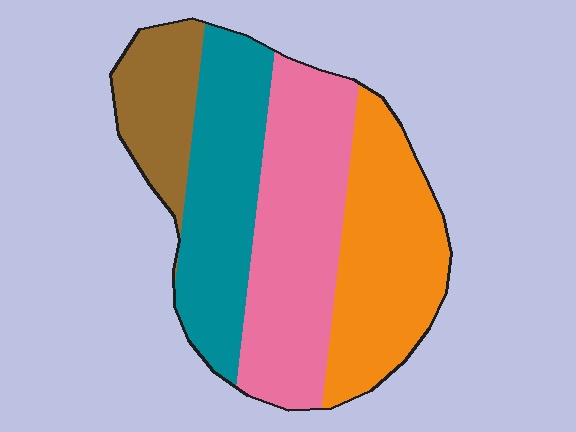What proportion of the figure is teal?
Teal covers around 25% of the figure.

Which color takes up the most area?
Pink, at roughly 35%.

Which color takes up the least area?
Brown, at roughly 15%.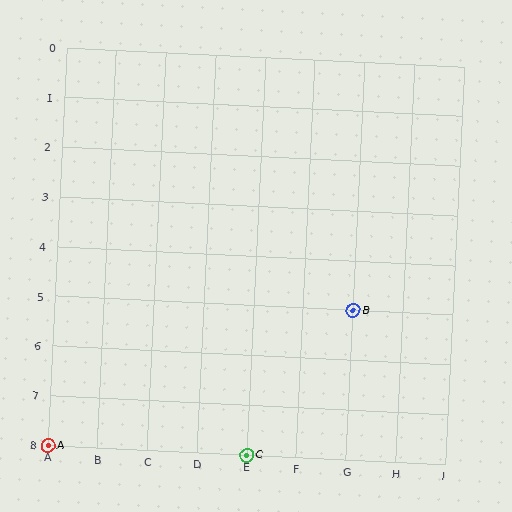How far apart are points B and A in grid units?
Points B and A are 6 columns and 3 rows apart (about 6.7 grid units diagonally).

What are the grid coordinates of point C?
Point C is at grid coordinates (E, 8).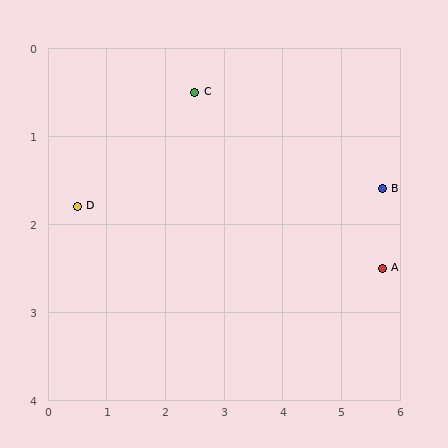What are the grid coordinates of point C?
Point C is at approximately (2.5, 0.5).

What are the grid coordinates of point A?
Point A is at approximately (5.7, 2.5).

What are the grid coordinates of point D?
Point D is at approximately (0.5, 1.8).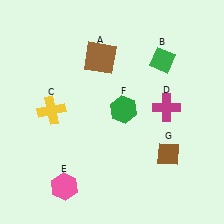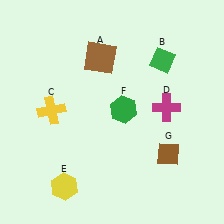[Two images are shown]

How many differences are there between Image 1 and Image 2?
There is 1 difference between the two images.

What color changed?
The hexagon (E) changed from pink in Image 1 to yellow in Image 2.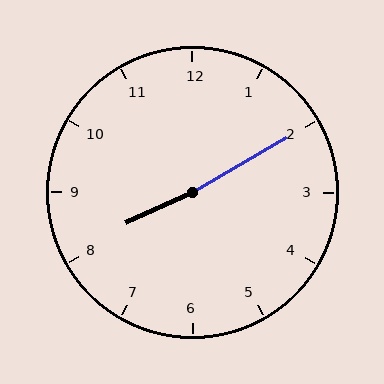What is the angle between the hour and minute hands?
Approximately 175 degrees.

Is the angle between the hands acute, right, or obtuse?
It is obtuse.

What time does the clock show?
8:10.